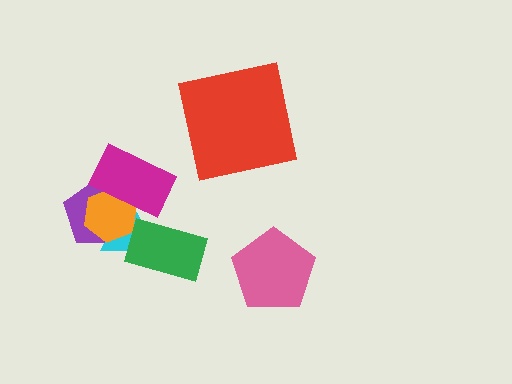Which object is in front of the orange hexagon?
The magenta rectangle is in front of the orange hexagon.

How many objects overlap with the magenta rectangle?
3 objects overlap with the magenta rectangle.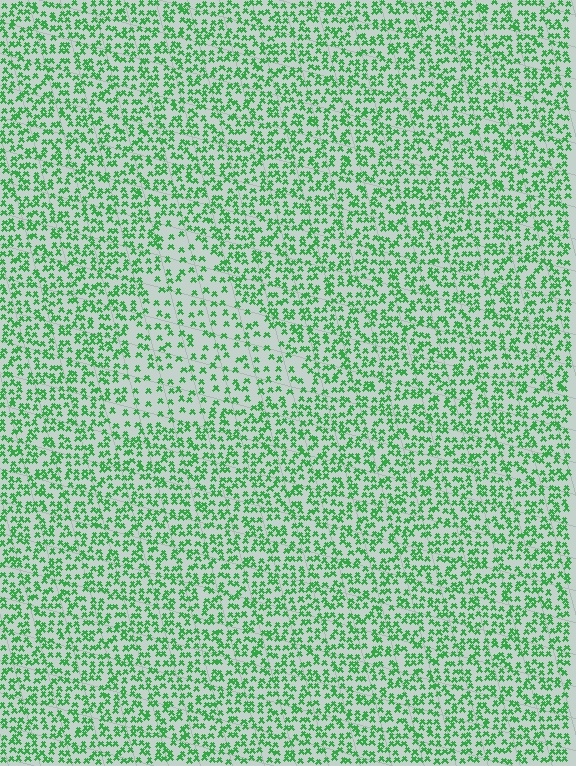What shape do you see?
I see a triangle.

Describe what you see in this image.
The image contains small green elements arranged at two different densities. A triangle-shaped region is visible where the elements are less densely packed than the surrounding area.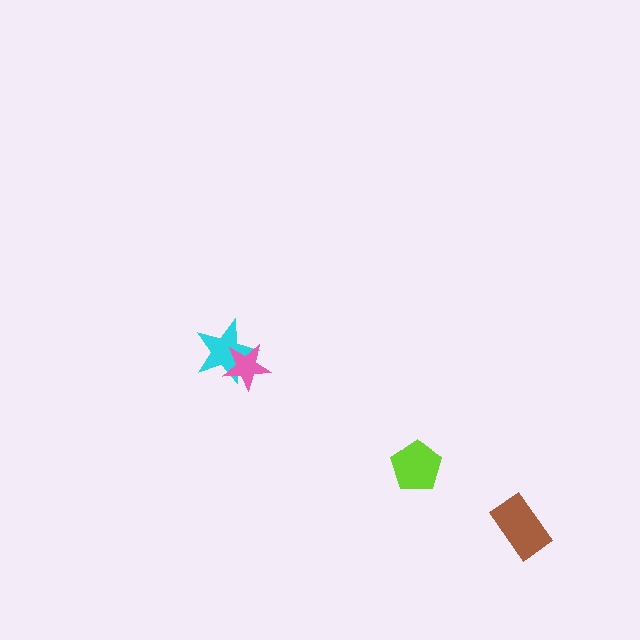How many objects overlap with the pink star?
1 object overlaps with the pink star.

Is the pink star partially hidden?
No, no other shape covers it.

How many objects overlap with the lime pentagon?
0 objects overlap with the lime pentagon.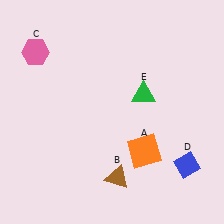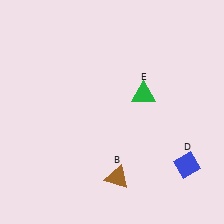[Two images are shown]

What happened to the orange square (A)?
The orange square (A) was removed in Image 2. It was in the bottom-right area of Image 1.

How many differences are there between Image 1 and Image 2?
There are 2 differences between the two images.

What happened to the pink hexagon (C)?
The pink hexagon (C) was removed in Image 2. It was in the top-left area of Image 1.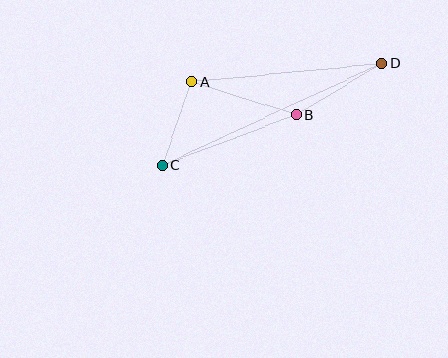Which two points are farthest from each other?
Points C and D are farthest from each other.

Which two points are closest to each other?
Points A and C are closest to each other.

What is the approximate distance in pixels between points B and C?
The distance between B and C is approximately 143 pixels.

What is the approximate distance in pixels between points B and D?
The distance between B and D is approximately 99 pixels.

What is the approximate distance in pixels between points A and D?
The distance between A and D is approximately 191 pixels.